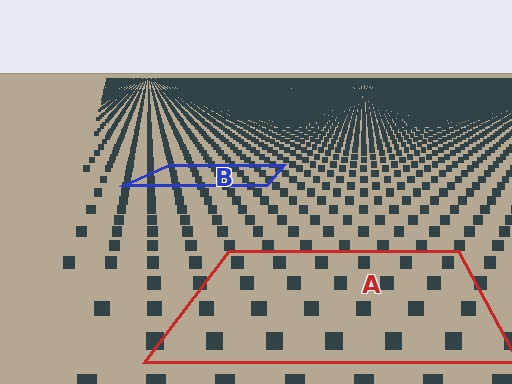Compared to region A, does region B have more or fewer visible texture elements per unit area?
Region B has more texture elements per unit area — they are packed more densely because it is farther away.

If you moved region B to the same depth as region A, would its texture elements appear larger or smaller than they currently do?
They would appear larger. At a closer depth, the same texture elements are projected at a bigger on-screen size.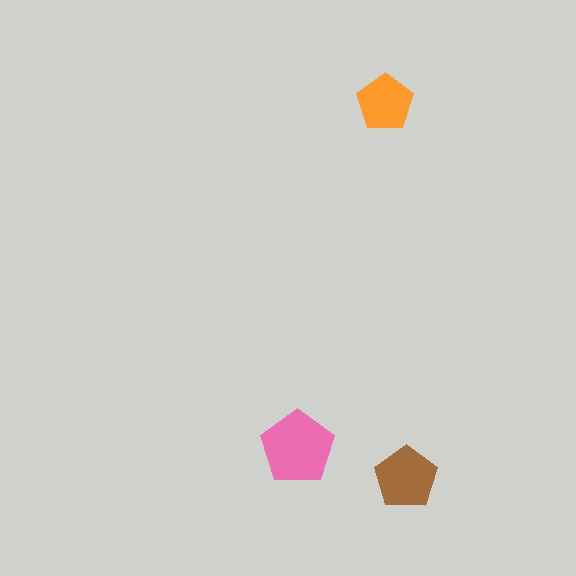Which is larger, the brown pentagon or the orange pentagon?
The brown one.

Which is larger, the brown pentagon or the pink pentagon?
The pink one.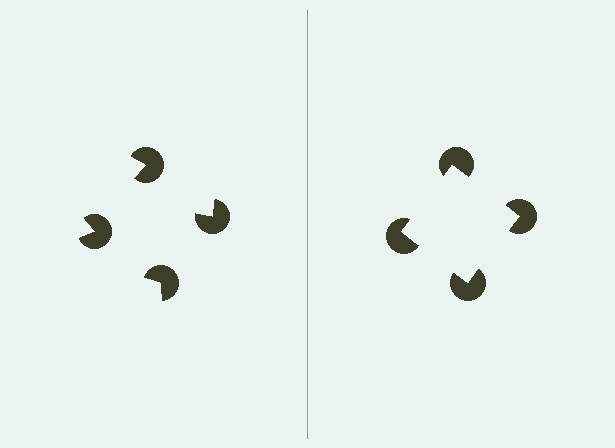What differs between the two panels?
The pac-man discs are positioned identically on both sides; only the wedge orientations differ. On the right they align to a square; on the left they are misaligned.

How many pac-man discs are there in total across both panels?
8 — 4 on each side.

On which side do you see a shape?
An illusory square appears on the right side. On the left side the wedge cuts are rotated, so no coherent shape forms.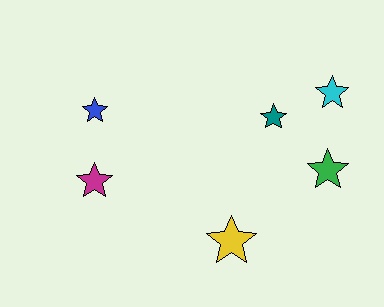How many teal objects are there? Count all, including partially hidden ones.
There is 1 teal object.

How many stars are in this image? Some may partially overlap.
There are 6 stars.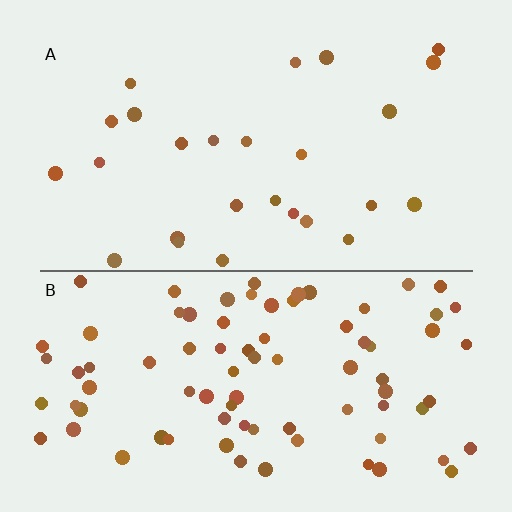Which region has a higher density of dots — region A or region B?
B (the bottom).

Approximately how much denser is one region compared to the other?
Approximately 3.2× — region B over region A.